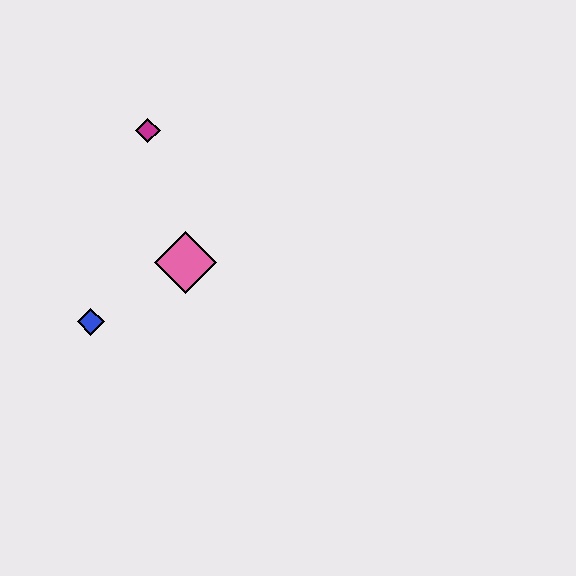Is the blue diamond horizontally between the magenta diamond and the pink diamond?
No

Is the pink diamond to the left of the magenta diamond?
No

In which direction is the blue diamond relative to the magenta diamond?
The blue diamond is below the magenta diamond.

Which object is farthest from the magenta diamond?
The blue diamond is farthest from the magenta diamond.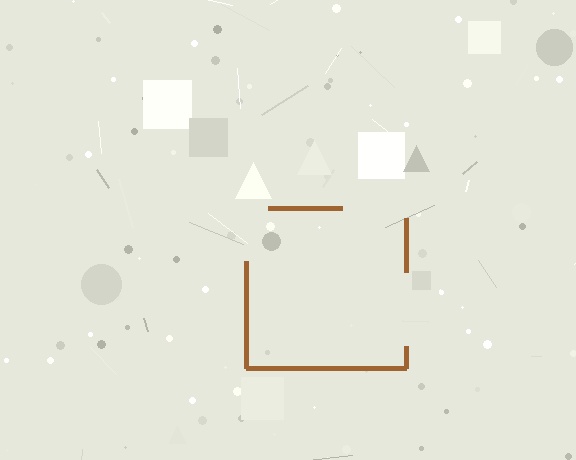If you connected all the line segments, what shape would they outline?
They would outline a square.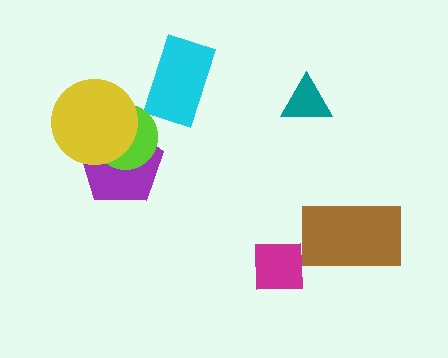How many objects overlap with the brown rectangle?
0 objects overlap with the brown rectangle.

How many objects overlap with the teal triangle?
0 objects overlap with the teal triangle.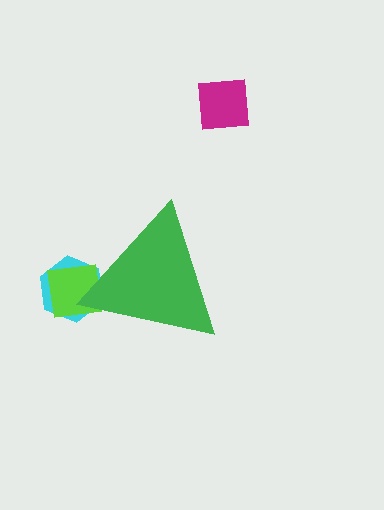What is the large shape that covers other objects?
A green triangle.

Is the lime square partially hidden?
Yes, the lime square is partially hidden behind the green triangle.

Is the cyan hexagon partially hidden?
Yes, the cyan hexagon is partially hidden behind the green triangle.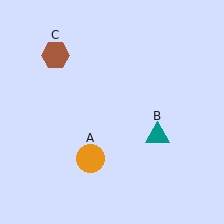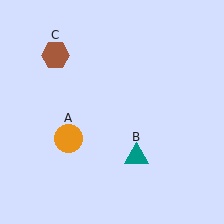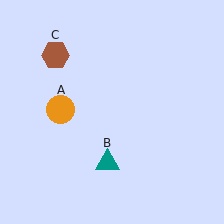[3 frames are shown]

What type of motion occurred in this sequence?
The orange circle (object A), teal triangle (object B) rotated clockwise around the center of the scene.